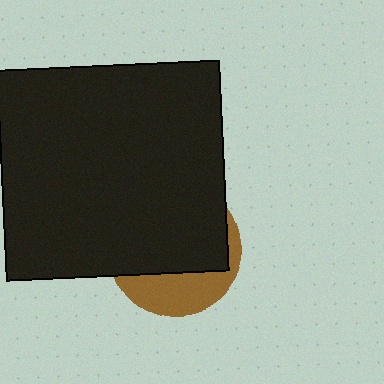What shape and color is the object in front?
The object in front is a black rectangle.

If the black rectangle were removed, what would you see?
You would see the complete brown circle.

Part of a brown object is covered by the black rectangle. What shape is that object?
It is a circle.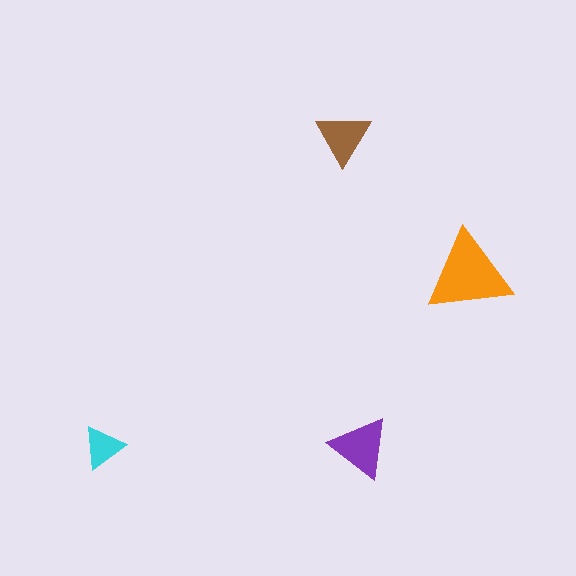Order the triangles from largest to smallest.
the orange one, the purple one, the brown one, the cyan one.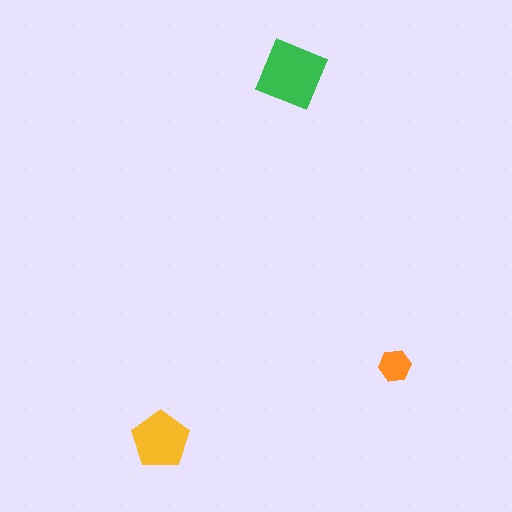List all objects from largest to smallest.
The green square, the yellow pentagon, the orange hexagon.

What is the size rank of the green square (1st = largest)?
1st.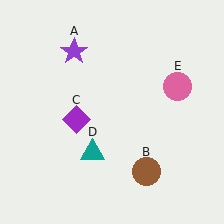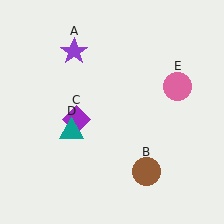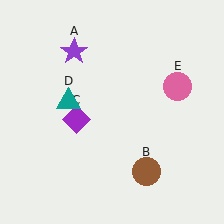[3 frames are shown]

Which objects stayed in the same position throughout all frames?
Purple star (object A) and brown circle (object B) and purple diamond (object C) and pink circle (object E) remained stationary.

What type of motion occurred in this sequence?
The teal triangle (object D) rotated clockwise around the center of the scene.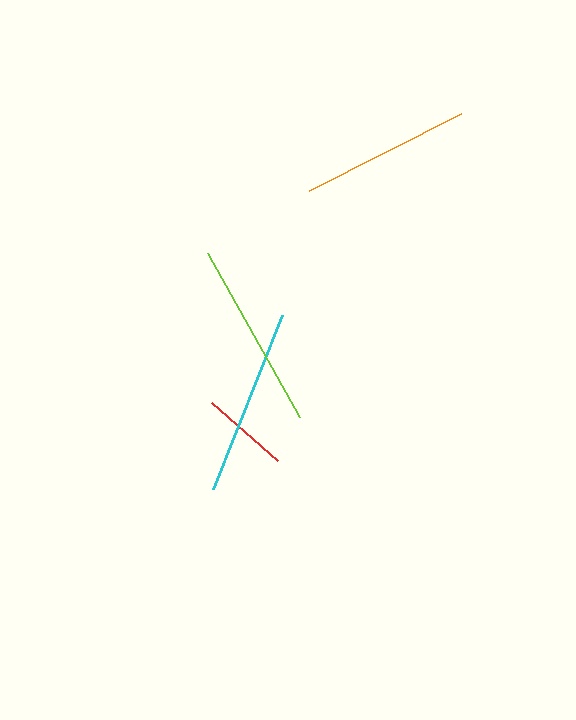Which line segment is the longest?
The lime line is the longest at approximately 188 pixels.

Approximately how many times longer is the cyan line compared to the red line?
The cyan line is approximately 2.1 times the length of the red line.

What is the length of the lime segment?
The lime segment is approximately 188 pixels long.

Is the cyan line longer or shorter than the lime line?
The lime line is longer than the cyan line.